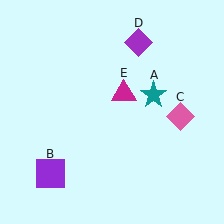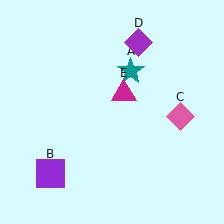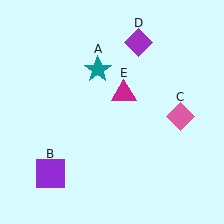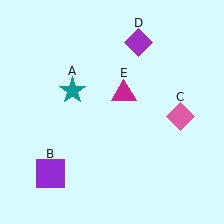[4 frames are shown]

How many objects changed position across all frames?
1 object changed position: teal star (object A).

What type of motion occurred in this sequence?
The teal star (object A) rotated counterclockwise around the center of the scene.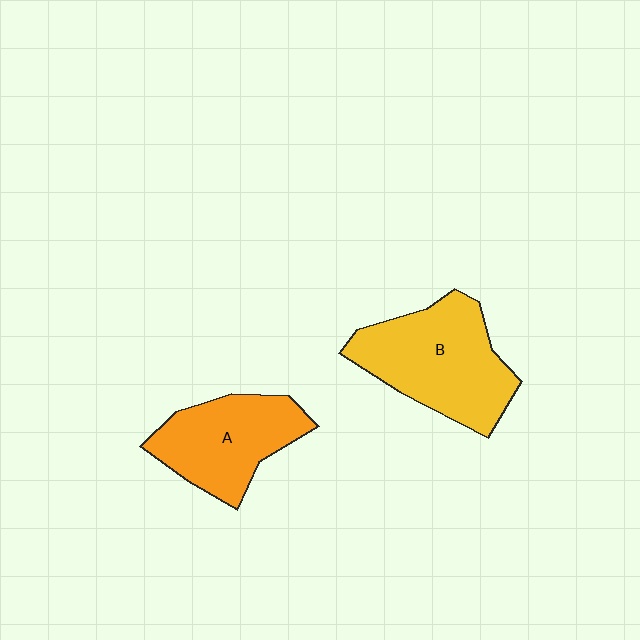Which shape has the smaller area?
Shape A (orange).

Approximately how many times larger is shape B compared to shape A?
Approximately 1.3 times.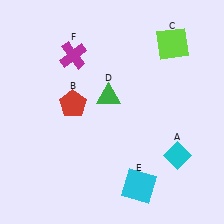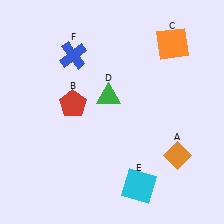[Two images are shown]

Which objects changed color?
A changed from cyan to orange. C changed from lime to orange. F changed from magenta to blue.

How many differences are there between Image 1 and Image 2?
There are 3 differences between the two images.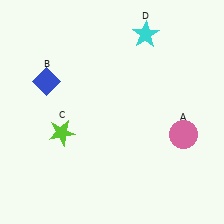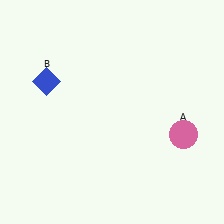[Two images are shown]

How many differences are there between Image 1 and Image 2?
There are 2 differences between the two images.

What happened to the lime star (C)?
The lime star (C) was removed in Image 2. It was in the bottom-left area of Image 1.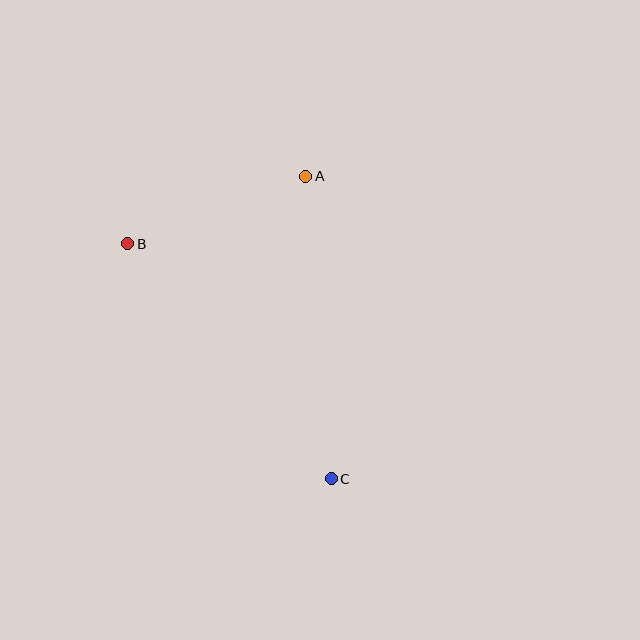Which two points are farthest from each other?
Points B and C are farthest from each other.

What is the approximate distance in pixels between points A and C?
The distance between A and C is approximately 304 pixels.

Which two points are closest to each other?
Points A and B are closest to each other.